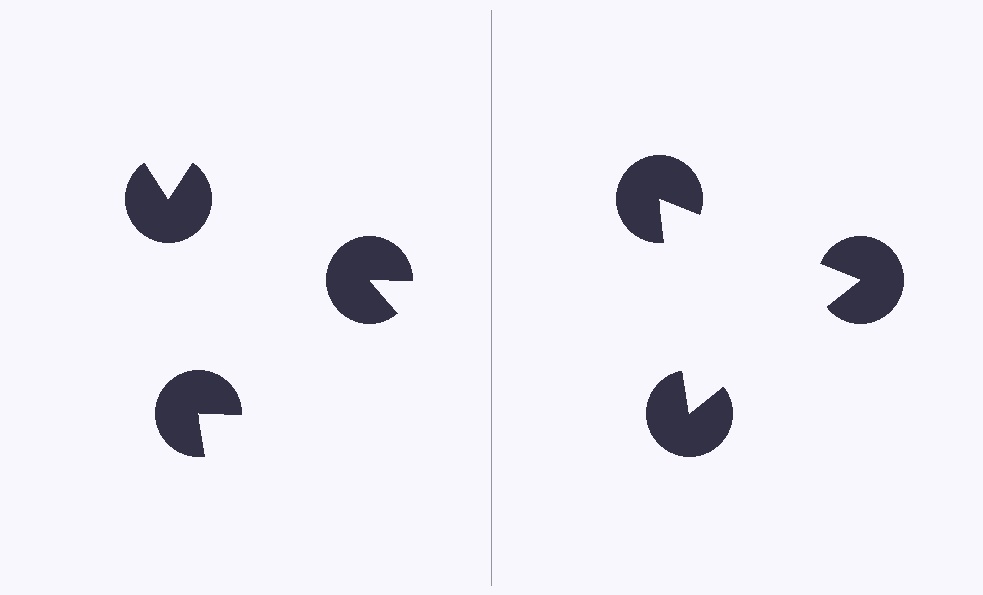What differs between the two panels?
The pac-man discs are positioned identically on both sides; only the wedge orientations differ. On the right they align to a triangle; on the left they are misaligned.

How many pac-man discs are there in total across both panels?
6 — 3 on each side.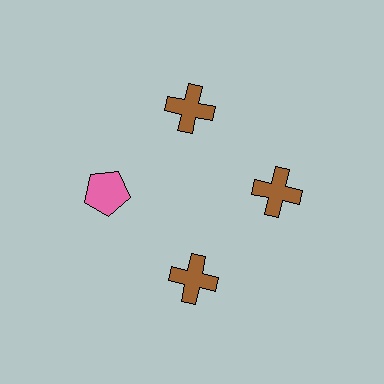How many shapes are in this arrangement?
There are 4 shapes arranged in a ring pattern.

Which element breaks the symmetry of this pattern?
The pink pentagon at roughly the 9 o'clock position breaks the symmetry. All other shapes are brown crosses.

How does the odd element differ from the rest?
It differs in both color (pink instead of brown) and shape (pentagon instead of cross).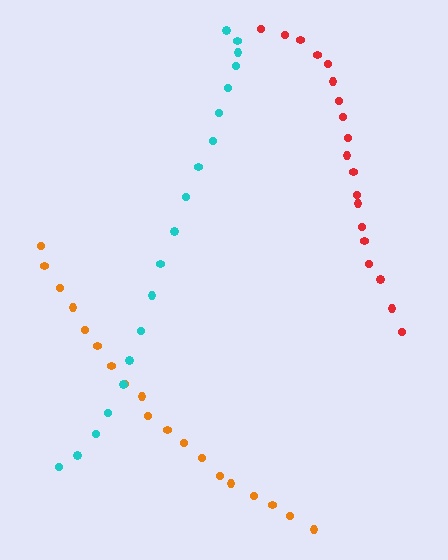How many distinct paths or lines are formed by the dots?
There are 3 distinct paths.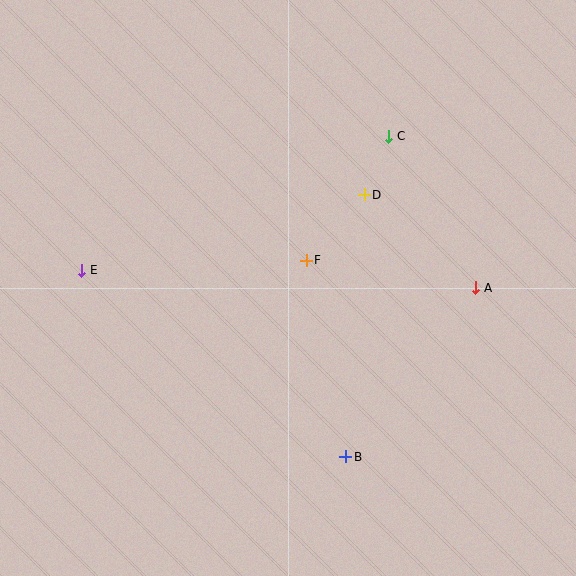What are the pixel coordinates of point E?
Point E is at (82, 270).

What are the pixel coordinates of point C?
Point C is at (389, 136).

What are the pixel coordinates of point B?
Point B is at (346, 457).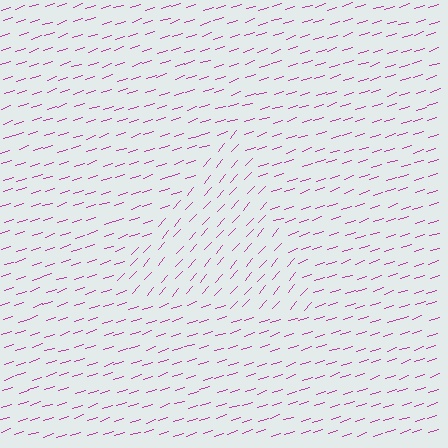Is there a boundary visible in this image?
Yes, there is a texture boundary formed by a change in line orientation.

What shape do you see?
I see a triangle.